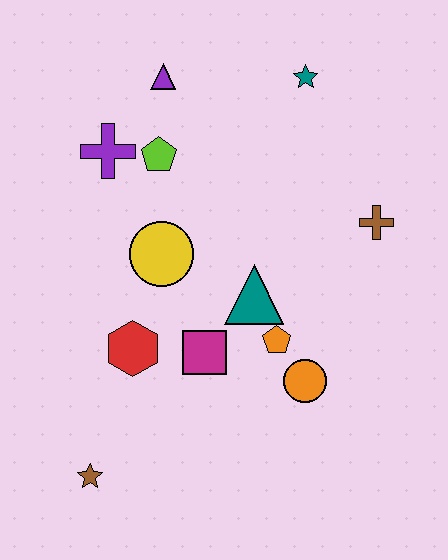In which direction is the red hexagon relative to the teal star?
The red hexagon is below the teal star.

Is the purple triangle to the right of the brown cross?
No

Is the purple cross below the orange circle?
No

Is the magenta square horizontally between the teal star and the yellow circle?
Yes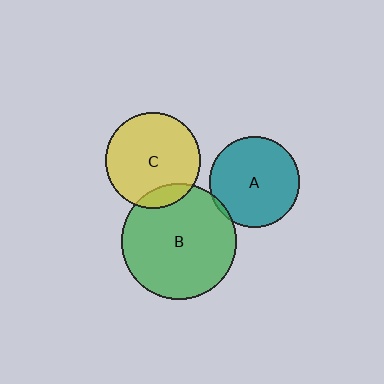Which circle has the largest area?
Circle B (green).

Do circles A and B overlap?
Yes.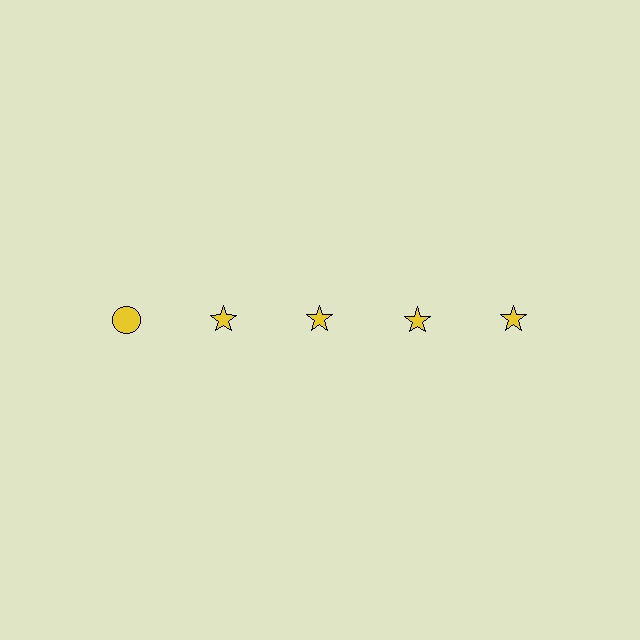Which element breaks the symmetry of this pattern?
The yellow circle in the top row, leftmost column breaks the symmetry. All other shapes are yellow stars.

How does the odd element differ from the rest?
It has a different shape: circle instead of star.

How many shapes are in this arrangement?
There are 5 shapes arranged in a grid pattern.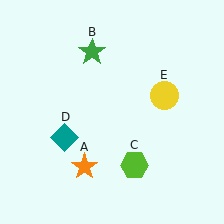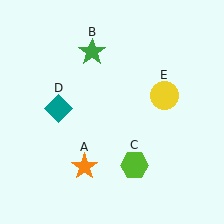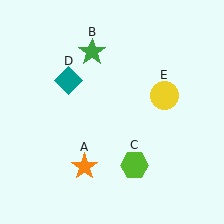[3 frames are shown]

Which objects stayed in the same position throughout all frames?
Orange star (object A) and green star (object B) and lime hexagon (object C) and yellow circle (object E) remained stationary.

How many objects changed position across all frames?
1 object changed position: teal diamond (object D).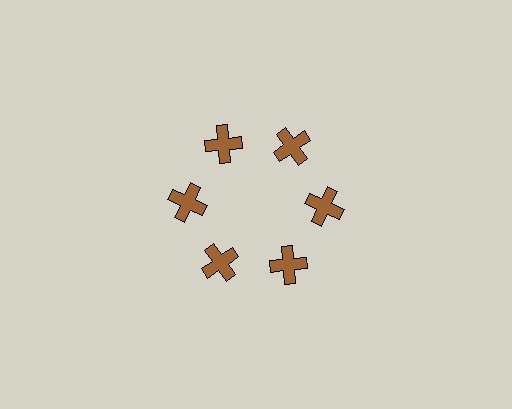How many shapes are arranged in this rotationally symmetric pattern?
There are 6 shapes, arranged in 6 groups of 1.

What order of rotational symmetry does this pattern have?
This pattern has 6-fold rotational symmetry.